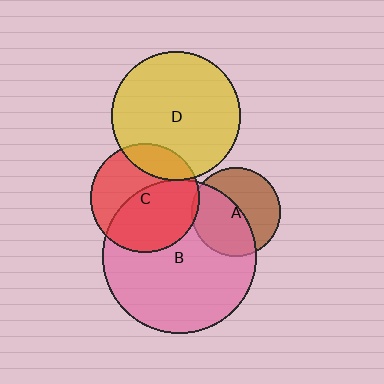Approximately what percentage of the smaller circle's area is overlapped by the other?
Approximately 50%.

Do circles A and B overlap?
Yes.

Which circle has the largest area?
Circle B (pink).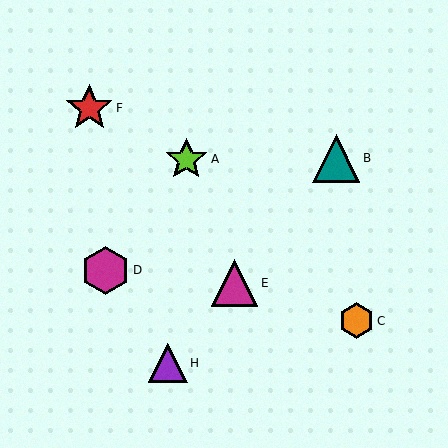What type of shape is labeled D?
Shape D is a magenta hexagon.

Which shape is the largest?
The magenta hexagon (labeled D) is the largest.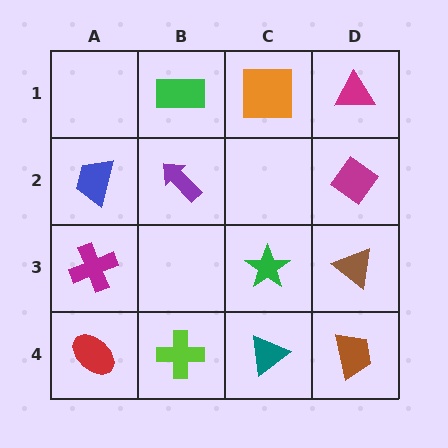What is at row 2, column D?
A magenta diamond.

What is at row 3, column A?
A magenta cross.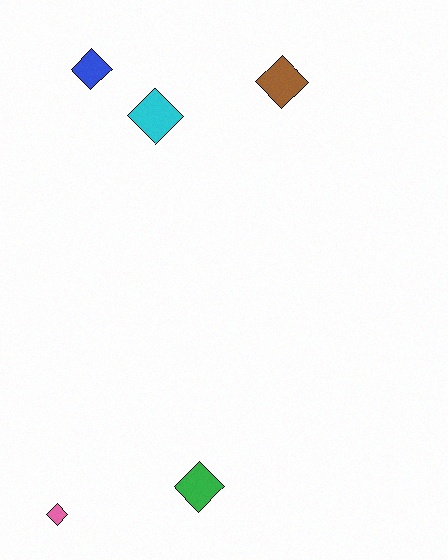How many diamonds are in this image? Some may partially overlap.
There are 5 diamonds.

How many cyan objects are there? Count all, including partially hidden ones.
There is 1 cyan object.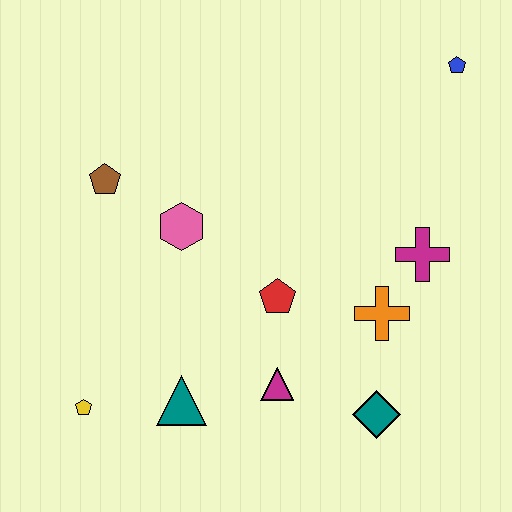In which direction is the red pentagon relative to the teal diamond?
The red pentagon is above the teal diamond.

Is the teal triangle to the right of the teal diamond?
No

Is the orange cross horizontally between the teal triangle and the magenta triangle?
No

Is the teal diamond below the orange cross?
Yes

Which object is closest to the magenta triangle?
The red pentagon is closest to the magenta triangle.